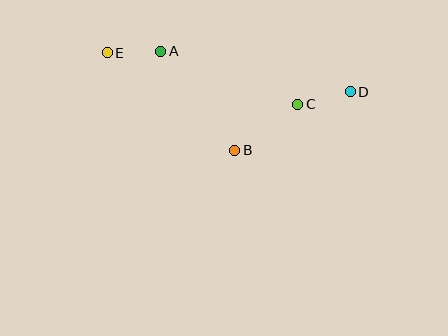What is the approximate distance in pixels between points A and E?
The distance between A and E is approximately 54 pixels.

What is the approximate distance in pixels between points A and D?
The distance between A and D is approximately 193 pixels.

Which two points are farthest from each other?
Points D and E are farthest from each other.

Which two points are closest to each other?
Points C and D are closest to each other.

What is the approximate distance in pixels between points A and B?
The distance between A and B is approximately 123 pixels.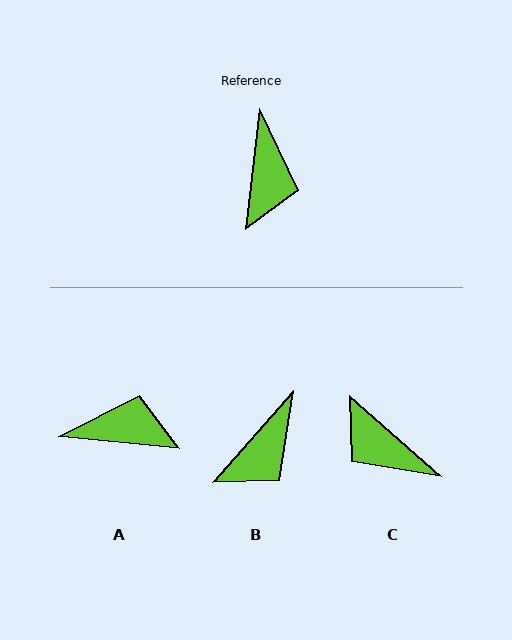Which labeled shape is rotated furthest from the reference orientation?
C, about 125 degrees away.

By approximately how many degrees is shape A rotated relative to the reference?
Approximately 91 degrees counter-clockwise.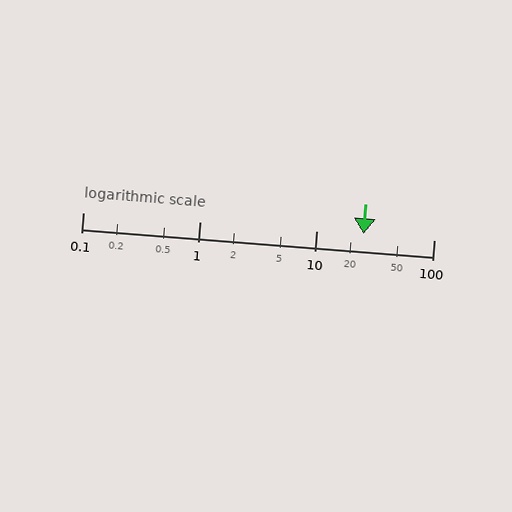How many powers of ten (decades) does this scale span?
The scale spans 3 decades, from 0.1 to 100.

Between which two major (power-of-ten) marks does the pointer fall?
The pointer is between 10 and 100.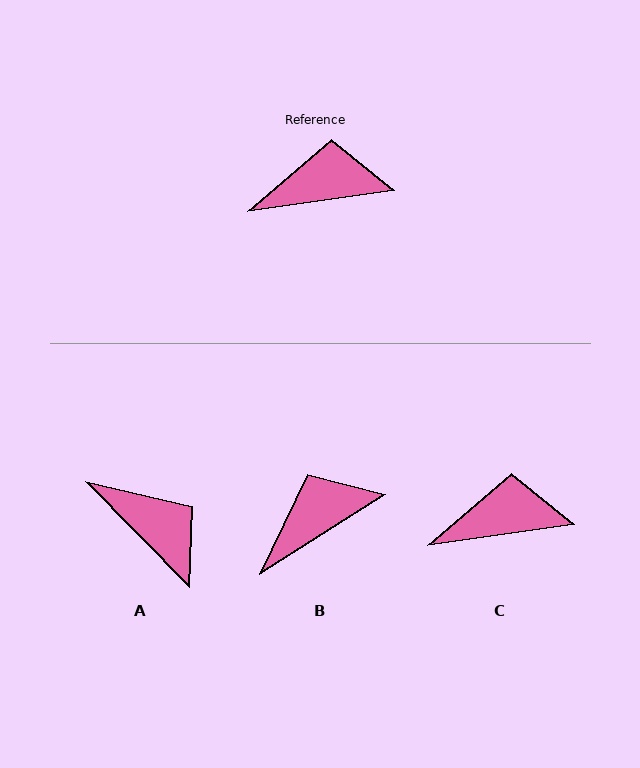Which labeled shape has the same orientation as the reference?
C.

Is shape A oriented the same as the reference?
No, it is off by about 53 degrees.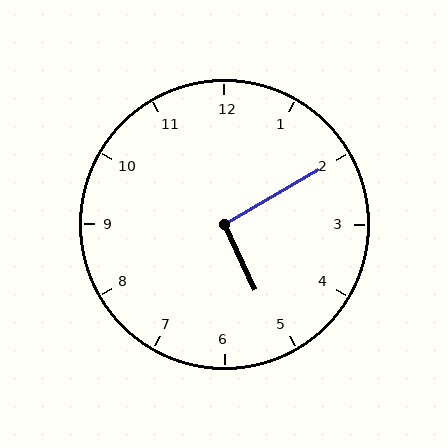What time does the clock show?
5:10.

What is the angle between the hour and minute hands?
Approximately 95 degrees.